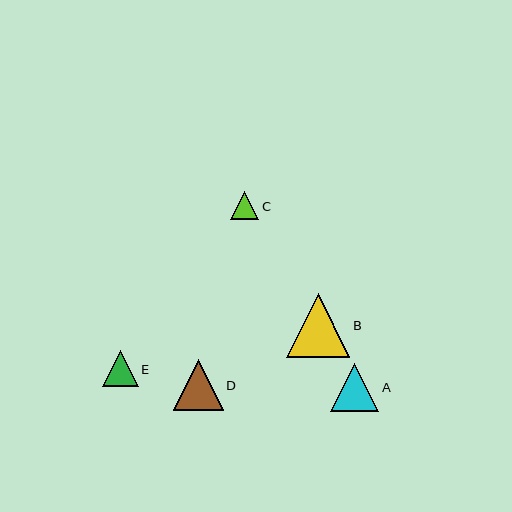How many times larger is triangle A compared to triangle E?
Triangle A is approximately 1.3 times the size of triangle E.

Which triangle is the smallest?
Triangle C is the smallest with a size of approximately 28 pixels.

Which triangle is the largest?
Triangle B is the largest with a size of approximately 63 pixels.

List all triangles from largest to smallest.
From largest to smallest: B, D, A, E, C.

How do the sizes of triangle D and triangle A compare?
Triangle D and triangle A are approximately the same size.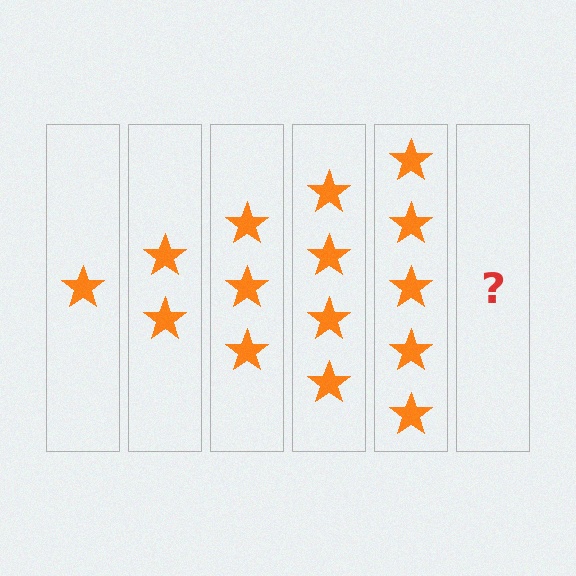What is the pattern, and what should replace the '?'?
The pattern is that each step adds one more star. The '?' should be 6 stars.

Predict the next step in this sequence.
The next step is 6 stars.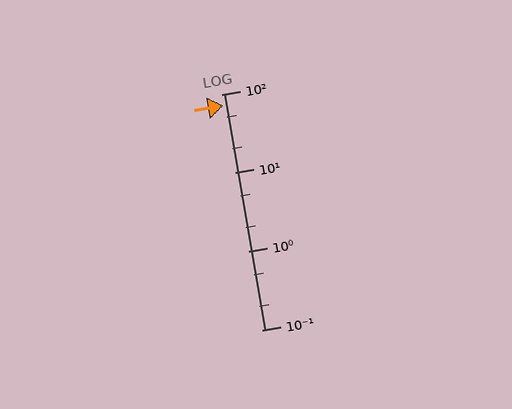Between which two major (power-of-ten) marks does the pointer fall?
The pointer is between 10 and 100.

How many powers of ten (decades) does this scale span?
The scale spans 3 decades, from 0.1 to 100.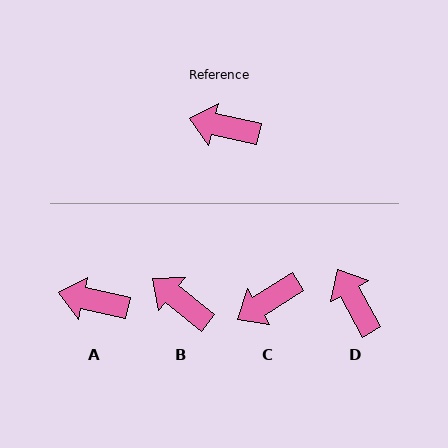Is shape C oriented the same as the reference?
No, it is off by about 45 degrees.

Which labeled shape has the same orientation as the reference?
A.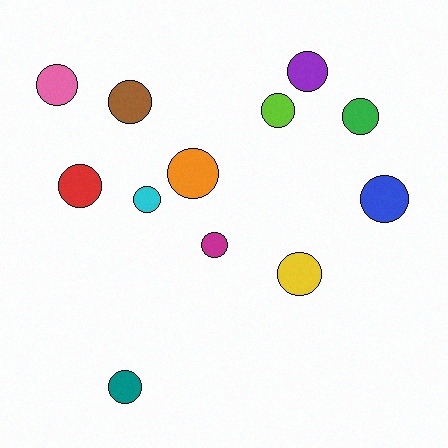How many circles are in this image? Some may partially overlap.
There are 12 circles.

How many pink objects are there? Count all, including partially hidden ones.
There is 1 pink object.